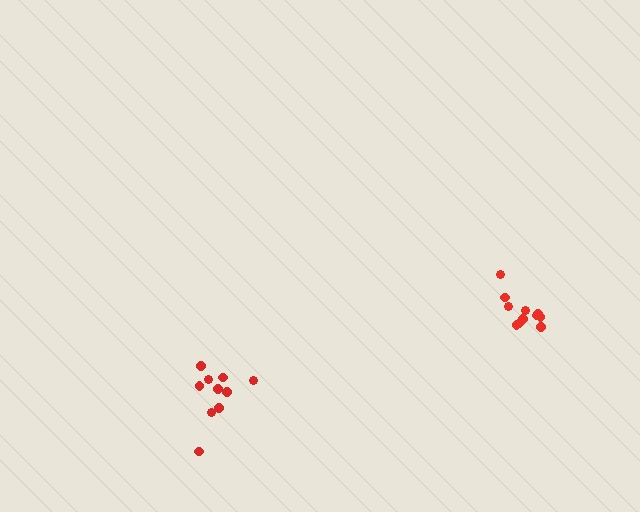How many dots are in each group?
Group 1: 11 dots, Group 2: 10 dots (21 total).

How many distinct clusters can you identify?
There are 2 distinct clusters.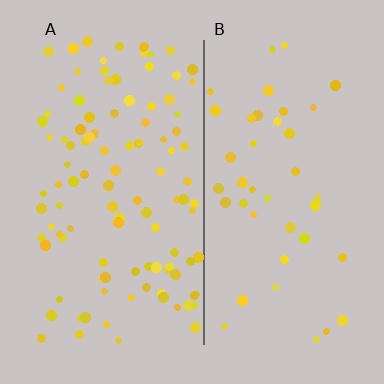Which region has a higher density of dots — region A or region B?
A (the left).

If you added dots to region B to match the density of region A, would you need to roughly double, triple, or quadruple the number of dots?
Approximately triple.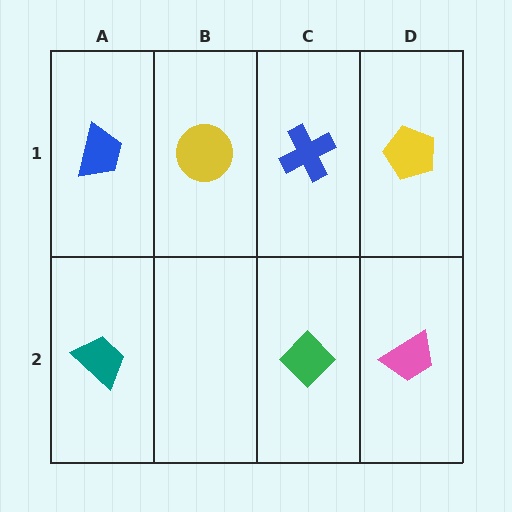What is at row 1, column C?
A blue cross.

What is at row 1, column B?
A yellow circle.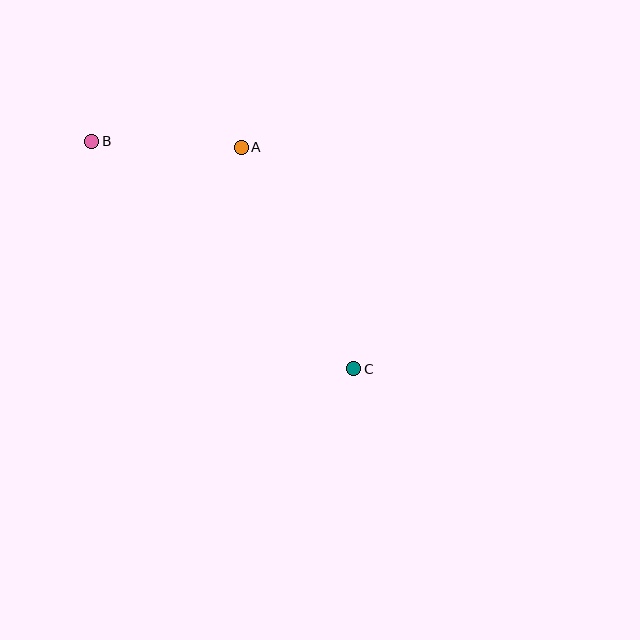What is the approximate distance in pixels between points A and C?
The distance between A and C is approximately 248 pixels.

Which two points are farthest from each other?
Points B and C are farthest from each other.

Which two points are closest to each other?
Points A and B are closest to each other.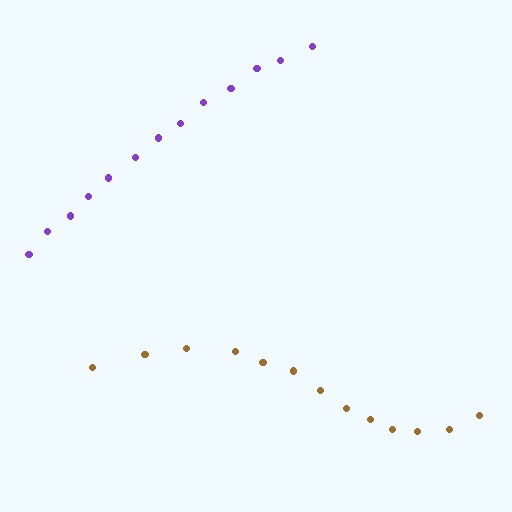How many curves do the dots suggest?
There are 2 distinct paths.